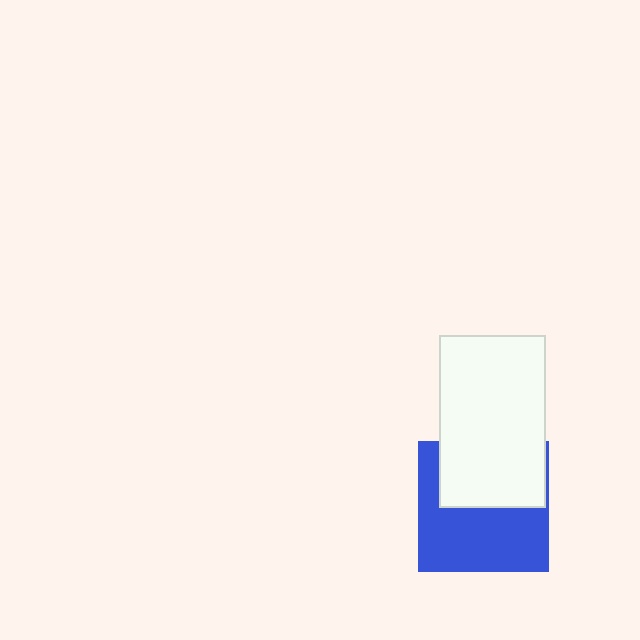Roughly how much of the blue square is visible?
About half of it is visible (roughly 59%).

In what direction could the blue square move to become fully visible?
The blue square could move down. That would shift it out from behind the white rectangle entirely.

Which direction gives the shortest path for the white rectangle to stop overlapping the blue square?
Moving up gives the shortest separation.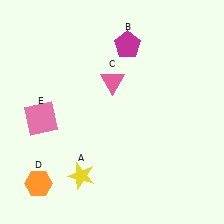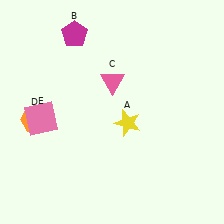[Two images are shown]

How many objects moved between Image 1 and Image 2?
3 objects moved between the two images.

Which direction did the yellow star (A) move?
The yellow star (A) moved up.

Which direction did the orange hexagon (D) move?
The orange hexagon (D) moved up.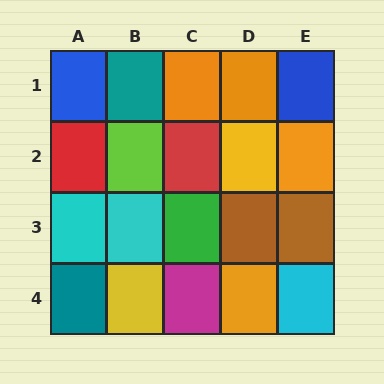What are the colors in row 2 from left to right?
Red, lime, red, yellow, orange.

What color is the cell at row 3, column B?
Cyan.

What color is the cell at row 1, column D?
Orange.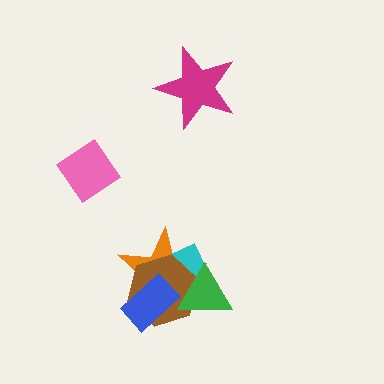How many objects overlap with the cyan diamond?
4 objects overlap with the cyan diamond.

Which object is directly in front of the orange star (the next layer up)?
The cyan diamond is directly in front of the orange star.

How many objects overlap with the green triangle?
3 objects overlap with the green triangle.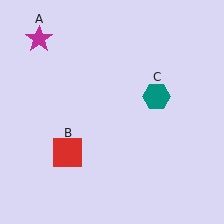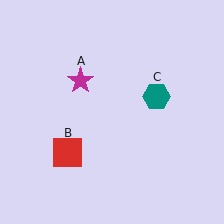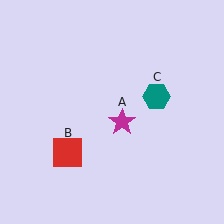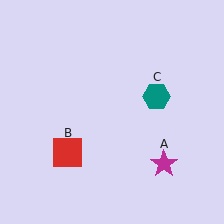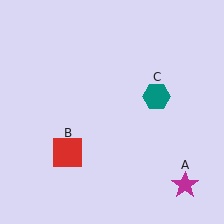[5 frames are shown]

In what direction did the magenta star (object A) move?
The magenta star (object A) moved down and to the right.